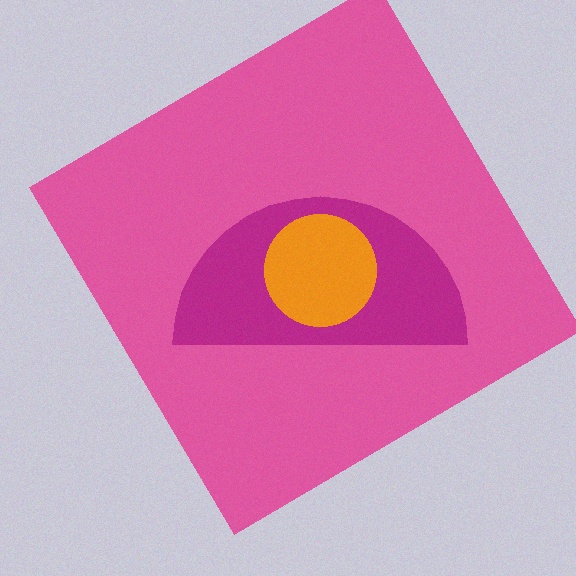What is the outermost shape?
The pink diamond.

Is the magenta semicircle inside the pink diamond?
Yes.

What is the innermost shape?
The orange circle.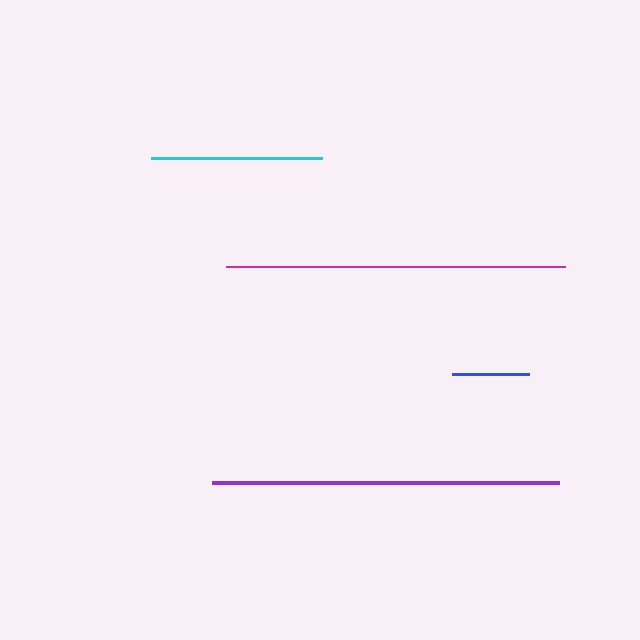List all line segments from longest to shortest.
From longest to shortest: purple, magenta, cyan, blue.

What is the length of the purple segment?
The purple segment is approximately 346 pixels long.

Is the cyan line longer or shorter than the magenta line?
The magenta line is longer than the cyan line.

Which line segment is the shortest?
The blue line is the shortest at approximately 76 pixels.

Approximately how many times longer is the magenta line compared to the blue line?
The magenta line is approximately 4.4 times the length of the blue line.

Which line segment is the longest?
The purple line is the longest at approximately 346 pixels.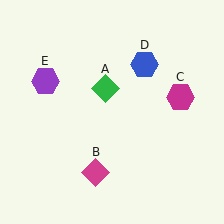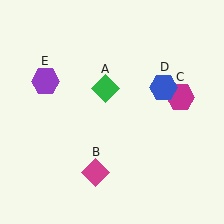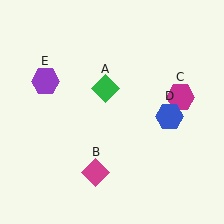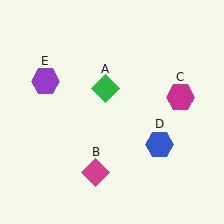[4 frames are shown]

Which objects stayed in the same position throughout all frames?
Green diamond (object A) and magenta diamond (object B) and magenta hexagon (object C) and purple hexagon (object E) remained stationary.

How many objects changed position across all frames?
1 object changed position: blue hexagon (object D).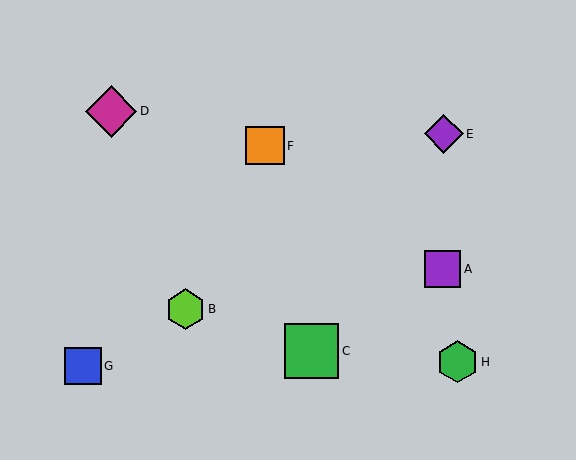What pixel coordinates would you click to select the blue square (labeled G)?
Click at (83, 366) to select the blue square G.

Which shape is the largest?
The green square (labeled C) is the largest.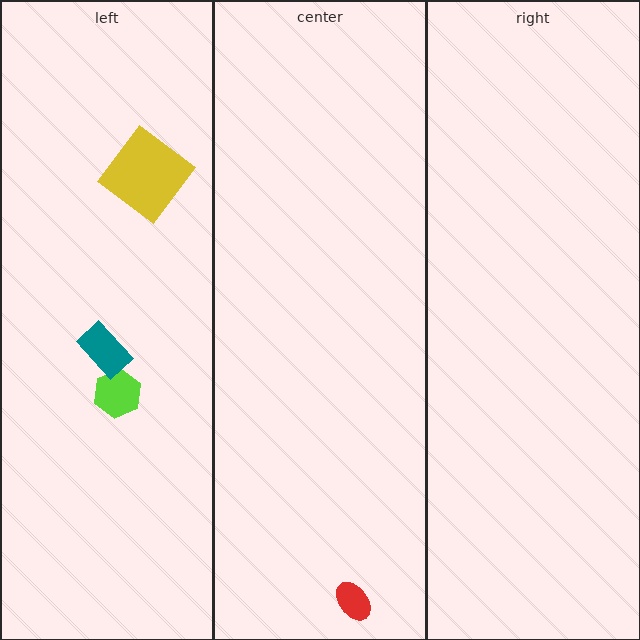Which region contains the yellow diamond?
The left region.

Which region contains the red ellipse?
The center region.